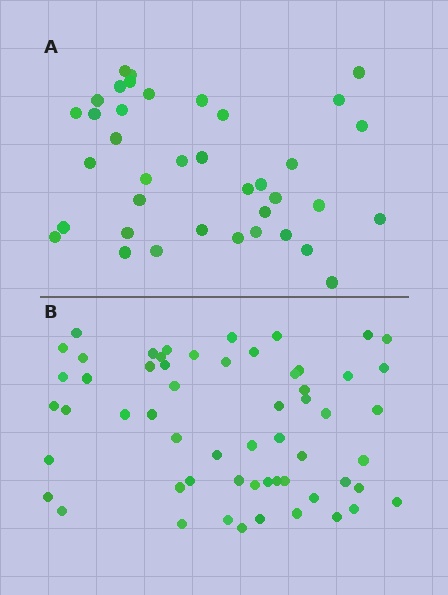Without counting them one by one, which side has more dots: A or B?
Region B (the bottom region) has more dots.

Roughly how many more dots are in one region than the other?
Region B has approximately 20 more dots than region A.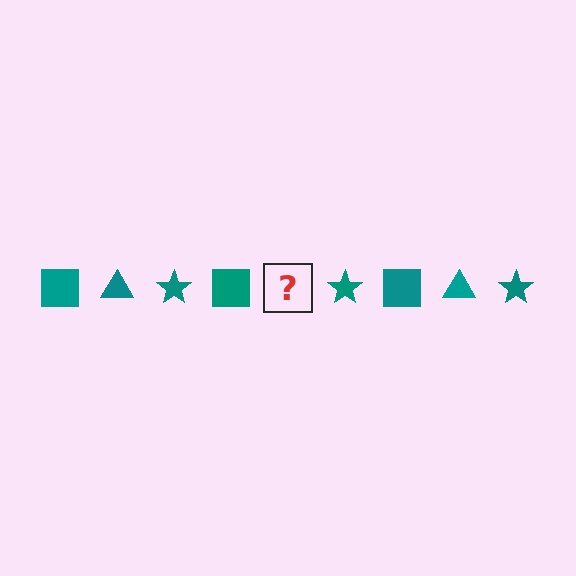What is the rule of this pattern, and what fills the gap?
The rule is that the pattern cycles through square, triangle, star shapes in teal. The gap should be filled with a teal triangle.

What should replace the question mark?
The question mark should be replaced with a teal triangle.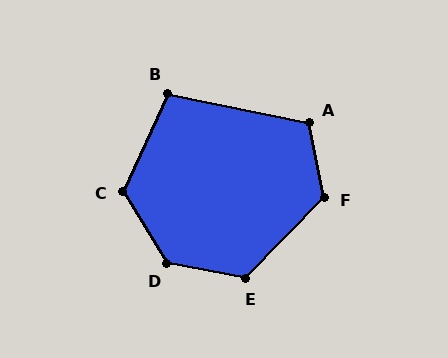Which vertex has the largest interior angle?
D, at approximately 132 degrees.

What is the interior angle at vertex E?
Approximately 123 degrees (obtuse).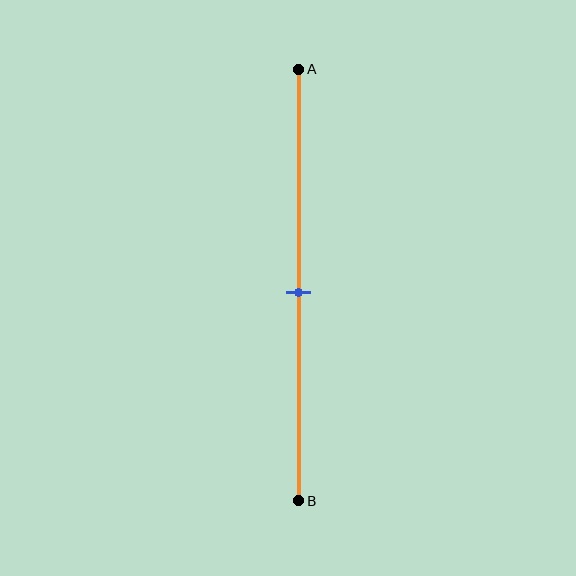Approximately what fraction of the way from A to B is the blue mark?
The blue mark is approximately 50% of the way from A to B.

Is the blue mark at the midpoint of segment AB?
Yes, the mark is approximately at the midpoint.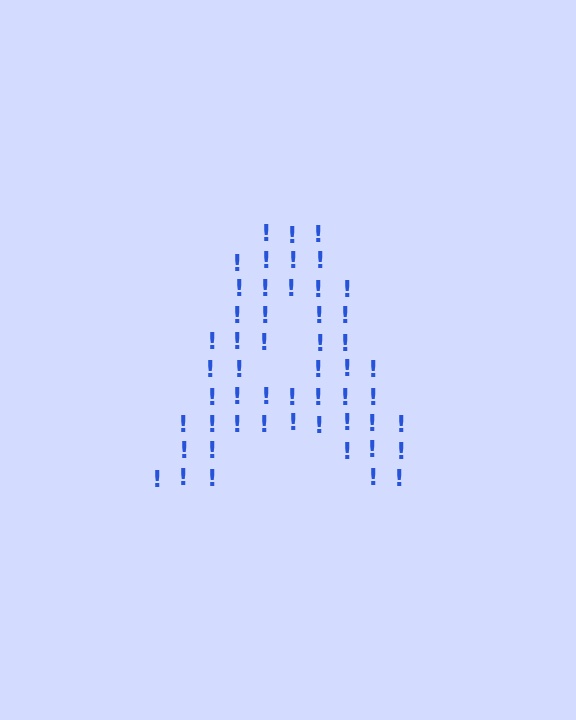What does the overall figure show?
The overall figure shows the letter A.